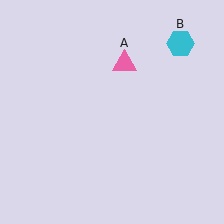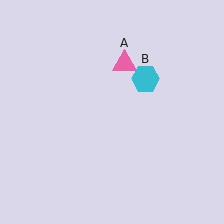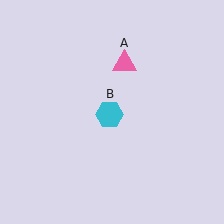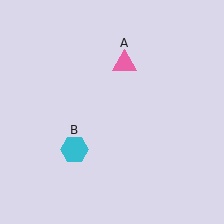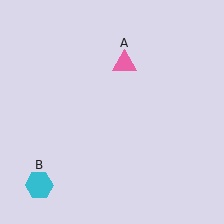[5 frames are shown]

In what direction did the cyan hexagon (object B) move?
The cyan hexagon (object B) moved down and to the left.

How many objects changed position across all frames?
1 object changed position: cyan hexagon (object B).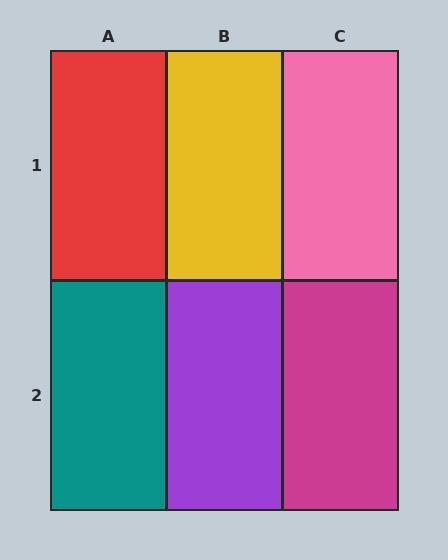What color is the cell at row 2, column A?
Teal.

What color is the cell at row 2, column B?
Purple.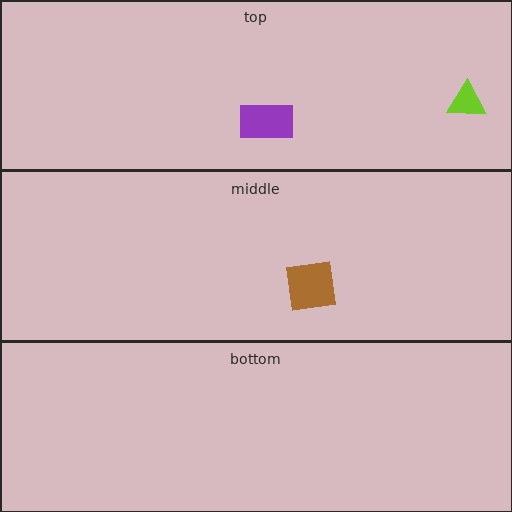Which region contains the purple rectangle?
The top region.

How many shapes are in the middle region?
1.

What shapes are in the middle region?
The brown square.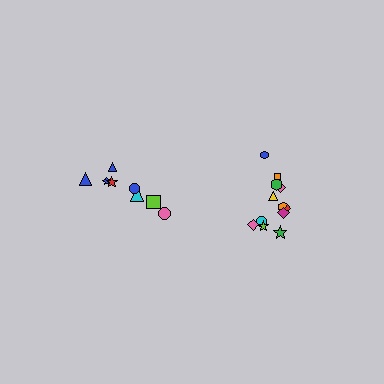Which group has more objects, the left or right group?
The right group.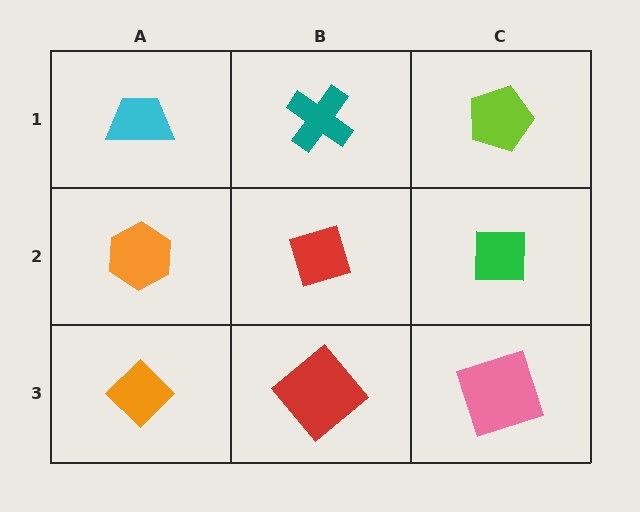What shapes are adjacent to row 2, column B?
A teal cross (row 1, column B), a red diamond (row 3, column B), an orange hexagon (row 2, column A), a green square (row 2, column C).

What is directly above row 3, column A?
An orange hexagon.